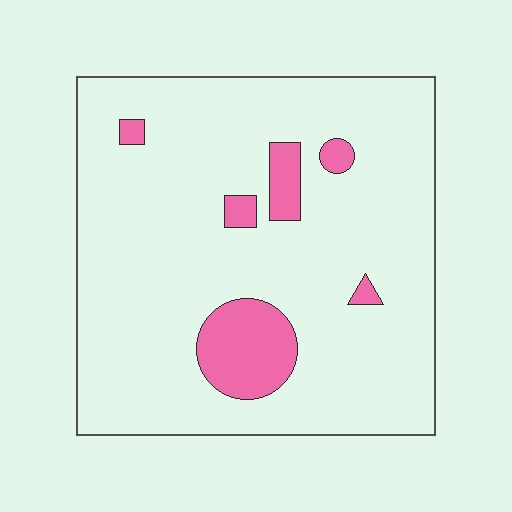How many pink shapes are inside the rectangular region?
6.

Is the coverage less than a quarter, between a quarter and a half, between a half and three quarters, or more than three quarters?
Less than a quarter.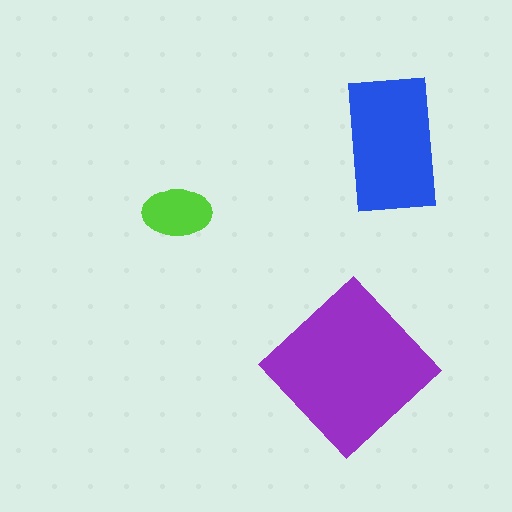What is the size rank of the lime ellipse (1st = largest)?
3rd.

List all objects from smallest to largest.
The lime ellipse, the blue rectangle, the purple diamond.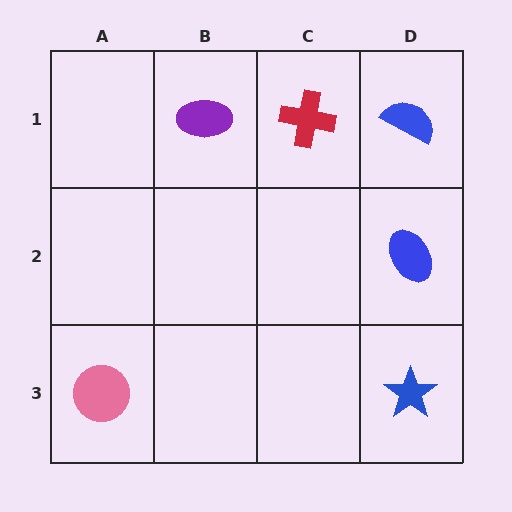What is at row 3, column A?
A pink circle.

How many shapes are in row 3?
2 shapes.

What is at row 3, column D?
A blue star.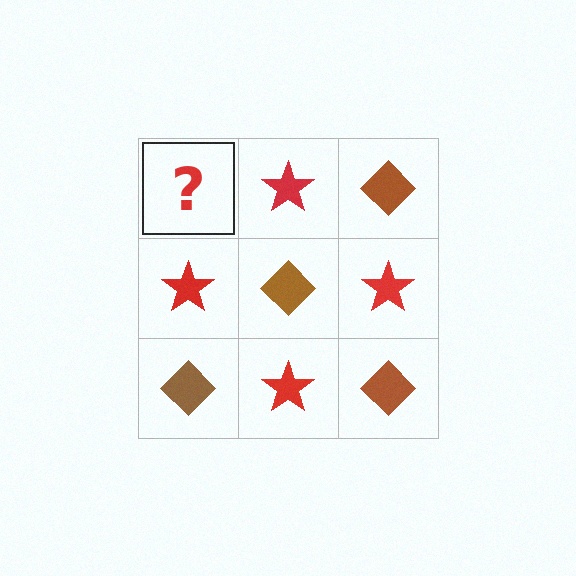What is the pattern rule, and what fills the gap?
The rule is that it alternates brown diamond and red star in a checkerboard pattern. The gap should be filled with a brown diamond.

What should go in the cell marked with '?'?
The missing cell should contain a brown diamond.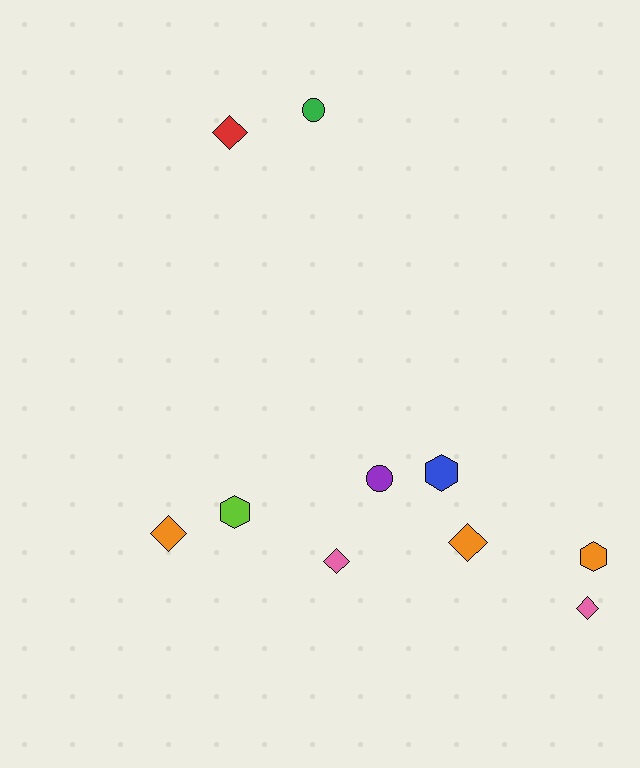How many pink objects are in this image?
There are 2 pink objects.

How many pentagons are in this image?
There are no pentagons.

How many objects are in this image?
There are 10 objects.